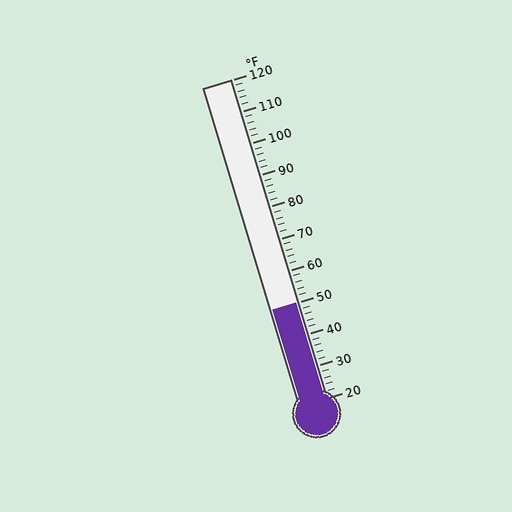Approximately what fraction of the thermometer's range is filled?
The thermometer is filled to approximately 30% of its range.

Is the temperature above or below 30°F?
The temperature is above 30°F.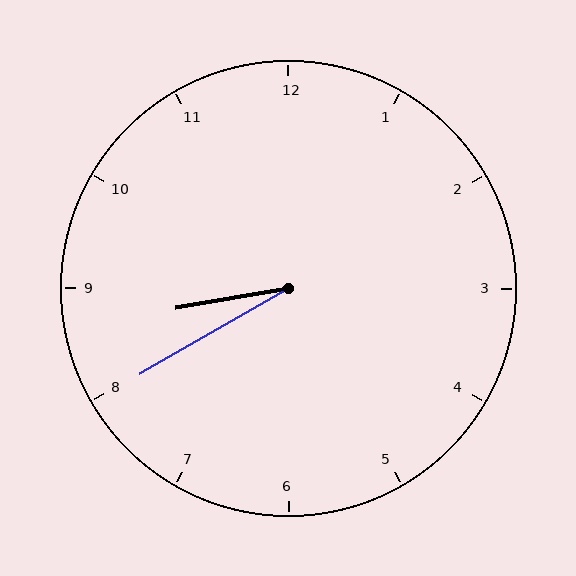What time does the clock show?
8:40.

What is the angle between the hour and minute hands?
Approximately 20 degrees.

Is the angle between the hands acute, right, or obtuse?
It is acute.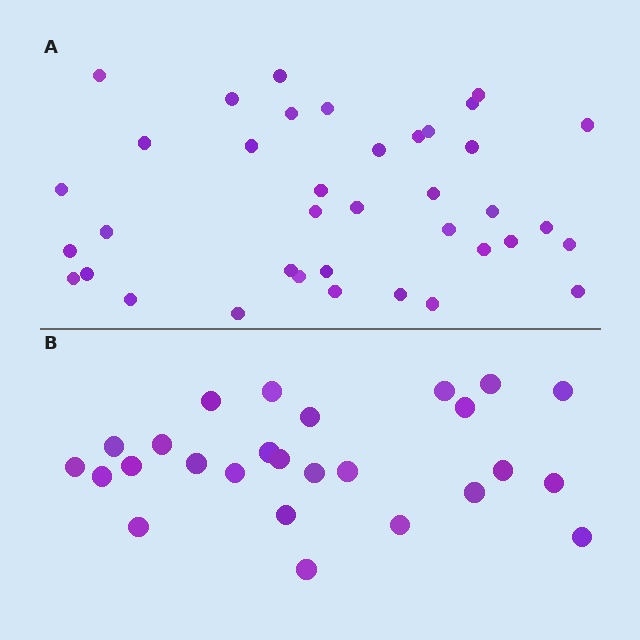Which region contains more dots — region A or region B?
Region A (the top region) has more dots.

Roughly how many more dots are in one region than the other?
Region A has roughly 12 or so more dots than region B.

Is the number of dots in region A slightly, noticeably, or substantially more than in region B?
Region A has substantially more. The ratio is roughly 1.5 to 1.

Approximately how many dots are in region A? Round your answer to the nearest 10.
About 40 dots. (The exact count is 38, which rounds to 40.)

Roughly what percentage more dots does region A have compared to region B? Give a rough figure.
About 45% more.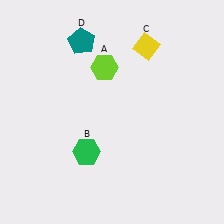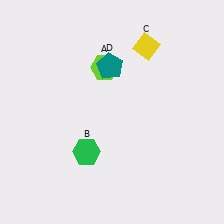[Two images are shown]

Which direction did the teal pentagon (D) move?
The teal pentagon (D) moved right.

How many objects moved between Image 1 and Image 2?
1 object moved between the two images.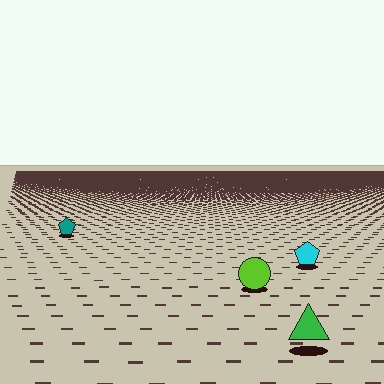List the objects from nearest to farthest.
From nearest to farthest: the green triangle, the lime circle, the cyan pentagon, the teal pentagon.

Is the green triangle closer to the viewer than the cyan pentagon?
Yes. The green triangle is closer — you can tell from the texture gradient: the ground texture is coarser near it.